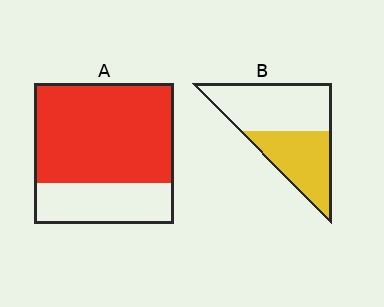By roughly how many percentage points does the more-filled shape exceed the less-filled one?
By roughly 25 percentage points (A over B).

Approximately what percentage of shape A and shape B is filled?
A is approximately 70% and B is approximately 45%.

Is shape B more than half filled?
No.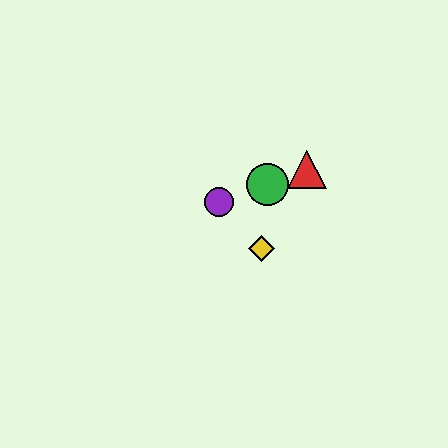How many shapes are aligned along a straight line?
4 shapes (the red triangle, the blue diamond, the green circle, the purple circle) are aligned along a straight line.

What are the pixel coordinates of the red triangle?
The red triangle is at (307, 170).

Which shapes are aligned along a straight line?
The red triangle, the blue diamond, the green circle, the purple circle are aligned along a straight line.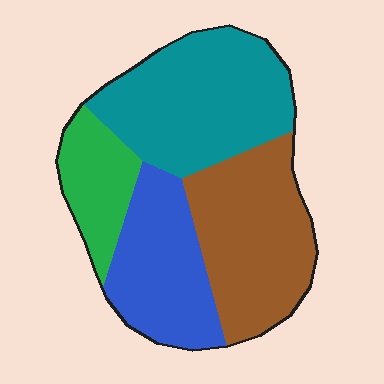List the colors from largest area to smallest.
From largest to smallest: teal, brown, blue, green.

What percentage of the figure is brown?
Brown covers around 30% of the figure.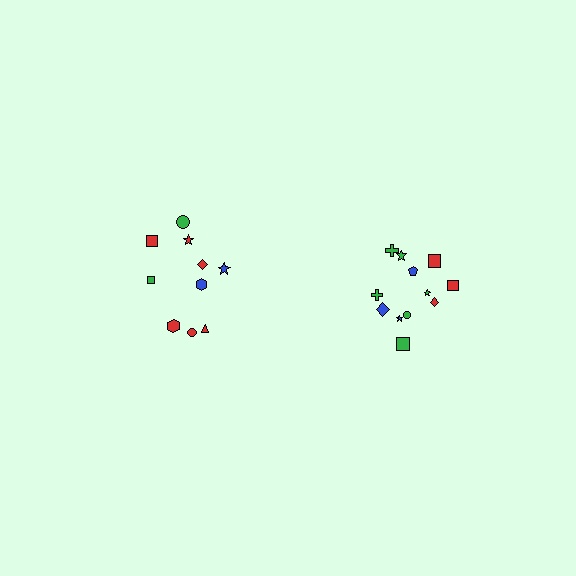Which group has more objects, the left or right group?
The right group.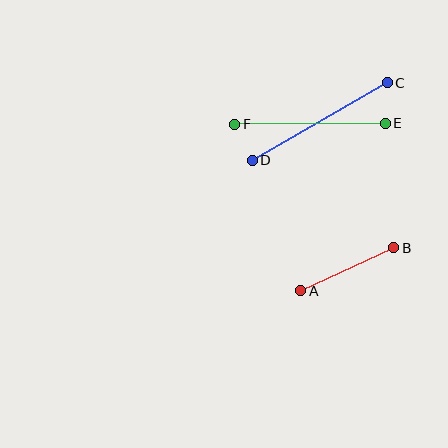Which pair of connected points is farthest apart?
Points C and D are farthest apart.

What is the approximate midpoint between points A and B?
The midpoint is at approximately (347, 269) pixels.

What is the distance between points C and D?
The distance is approximately 156 pixels.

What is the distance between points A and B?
The distance is approximately 102 pixels.